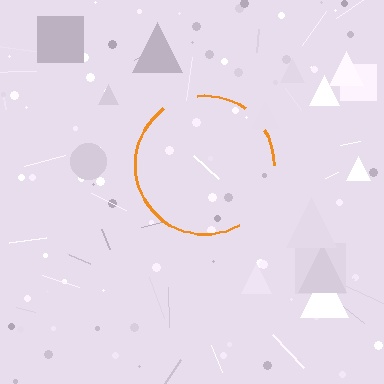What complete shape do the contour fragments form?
The contour fragments form a circle.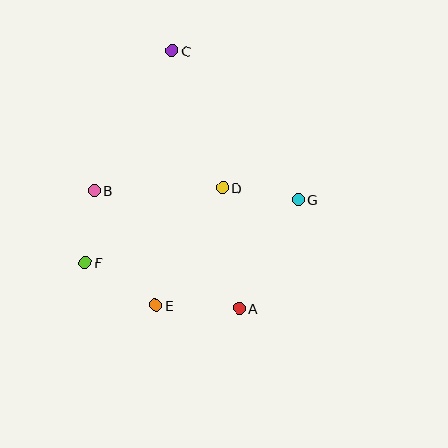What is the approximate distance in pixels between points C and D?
The distance between C and D is approximately 146 pixels.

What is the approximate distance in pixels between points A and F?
The distance between A and F is approximately 160 pixels.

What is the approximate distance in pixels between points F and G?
The distance between F and G is approximately 222 pixels.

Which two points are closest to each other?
Points B and F are closest to each other.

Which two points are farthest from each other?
Points A and C are farthest from each other.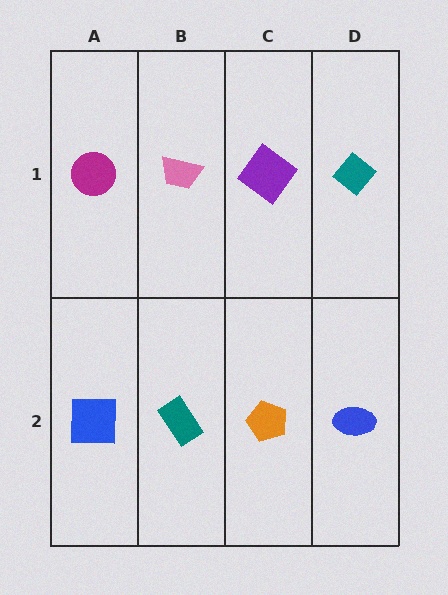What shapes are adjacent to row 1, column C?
An orange pentagon (row 2, column C), a pink trapezoid (row 1, column B), a teal diamond (row 1, column D).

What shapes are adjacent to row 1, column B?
A teal rectangle (row 2, column B), a magenta circle (row 1, column A), a purple diamond (row 1, column C).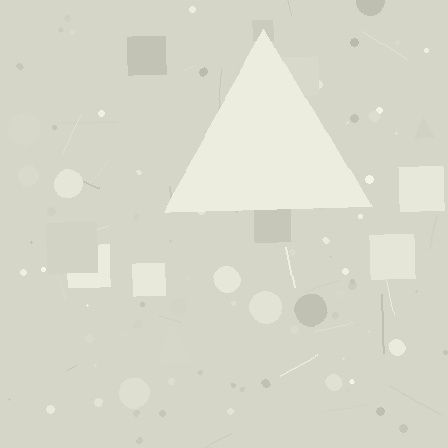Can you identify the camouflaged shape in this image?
The camouflaged shape is a triangle.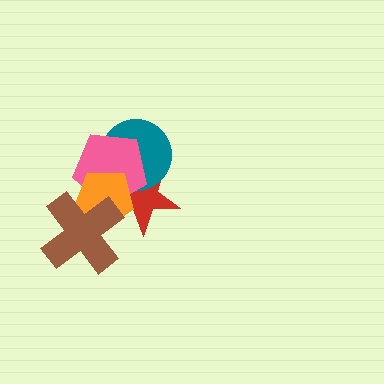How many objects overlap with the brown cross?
3 objects overlap with the brown cross.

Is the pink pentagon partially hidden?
Yes, it is partially covered by another shape.